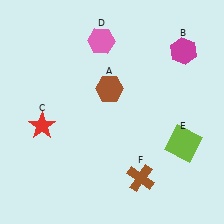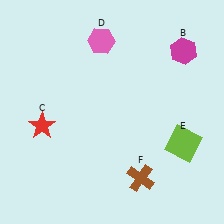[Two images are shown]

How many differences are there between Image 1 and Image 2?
There is 1 difference between the two images.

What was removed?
The brown hexagon (A) was removed in Image 2.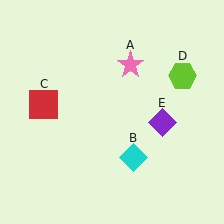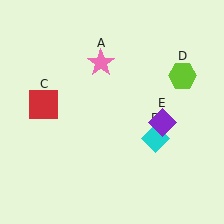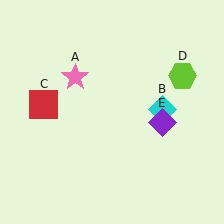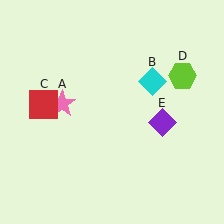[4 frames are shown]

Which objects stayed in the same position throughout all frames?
Red square (object C) and lime hexagon (object D) and purple diamond (object E) remained stationary.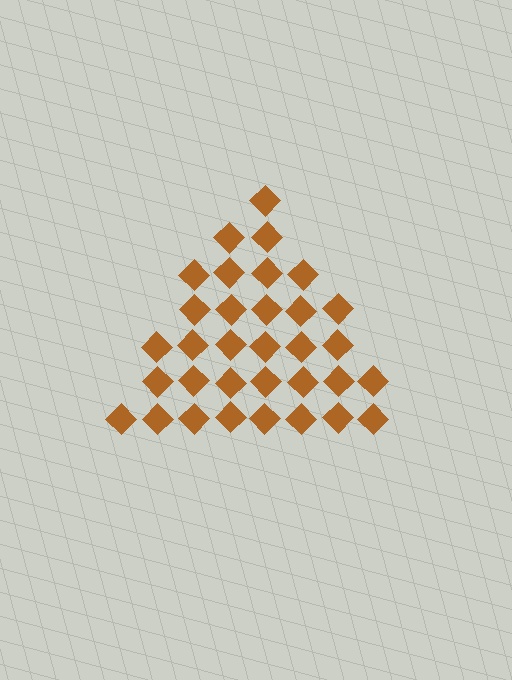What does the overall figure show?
The overall figure shows a triangle.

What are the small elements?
The small elements are diamonds.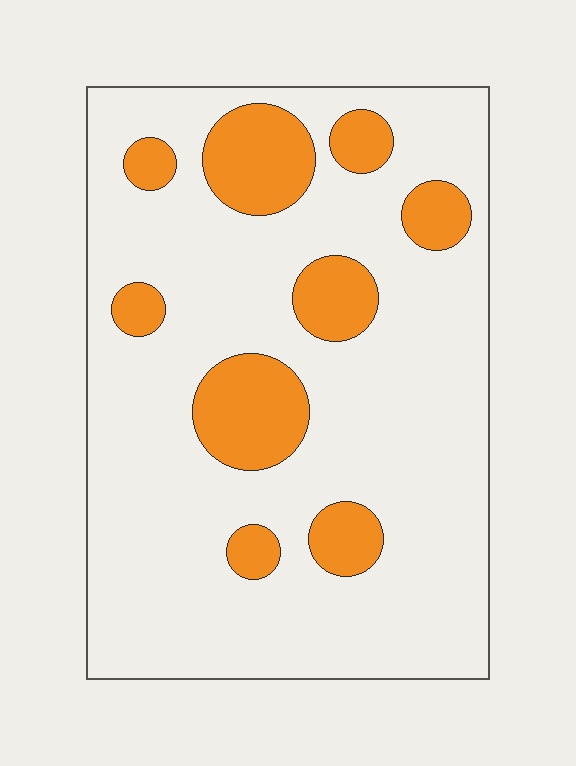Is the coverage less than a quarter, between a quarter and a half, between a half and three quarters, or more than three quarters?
Less than a quarter.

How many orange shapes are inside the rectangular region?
9.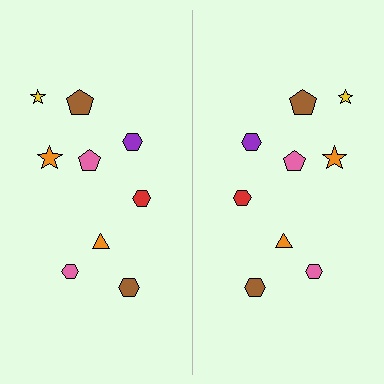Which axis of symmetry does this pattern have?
The pattern has a vertical axis of symmetry running through the center of the image.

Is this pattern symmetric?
Yes, this pattern has bilateral (reflection) symmetry.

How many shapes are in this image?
There are 18 shapes in this image.